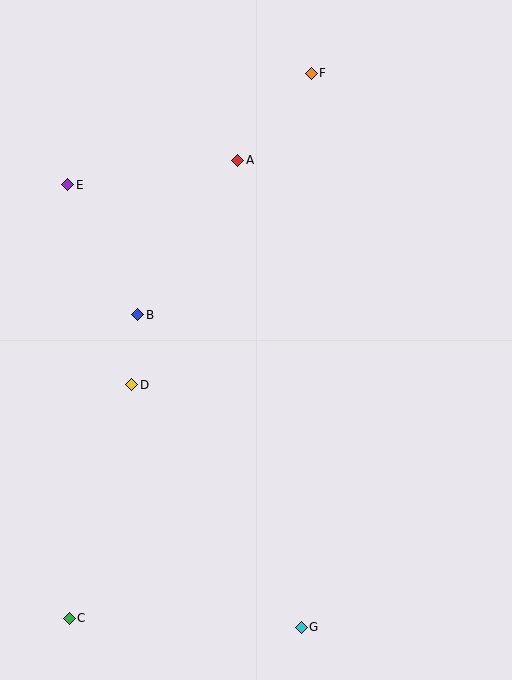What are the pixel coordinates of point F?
Point F is at (311, 73).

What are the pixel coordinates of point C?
Point C is at (69, 618).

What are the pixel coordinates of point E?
Point E is at (68, 185).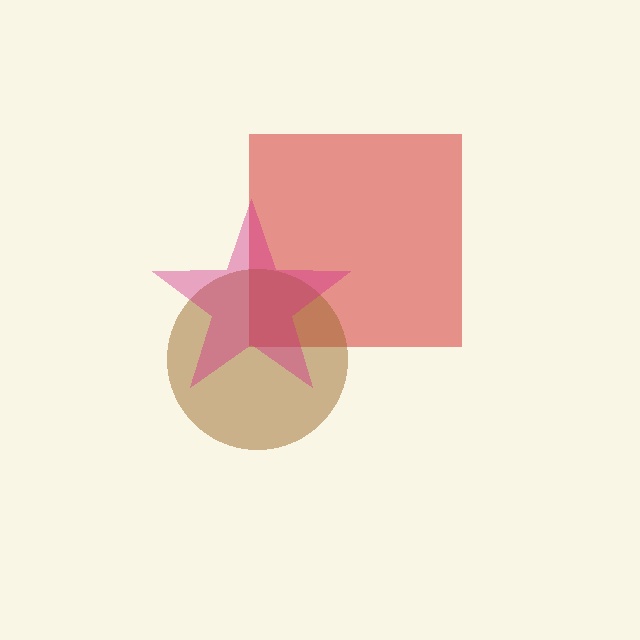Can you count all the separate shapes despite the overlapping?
Yes, there are 3 separate shapes.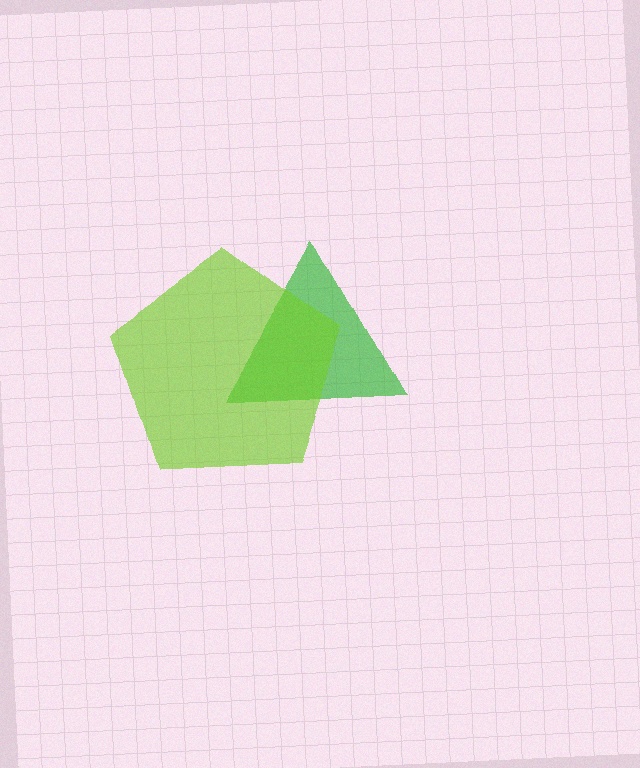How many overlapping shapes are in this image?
There are 2 overlapping shapes in the image.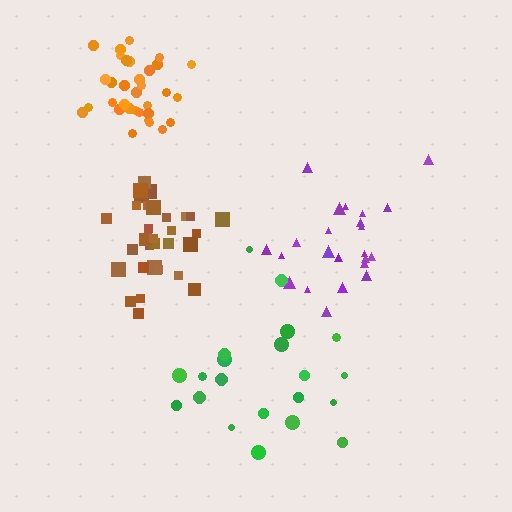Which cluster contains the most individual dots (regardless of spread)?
Orange (33).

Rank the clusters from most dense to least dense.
orange, brown, purple, green.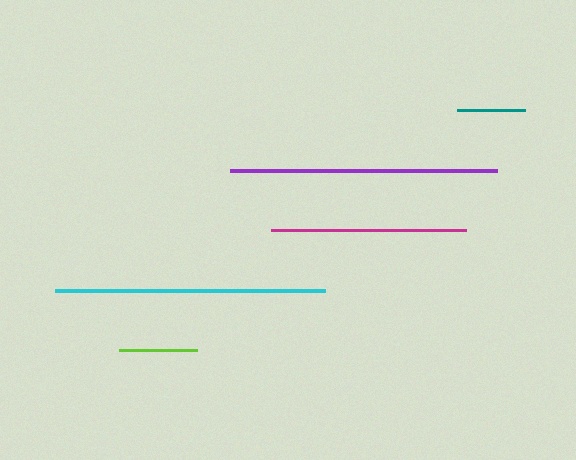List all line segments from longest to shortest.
From longest to shortest: cyan, purple, magenta, lime, teal.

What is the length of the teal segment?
The teal segment is approximately 68 pixels long.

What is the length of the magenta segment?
The magenta segment is approximately 195 pixels long.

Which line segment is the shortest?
The teal line is the shortest at approximately 68 pixels.